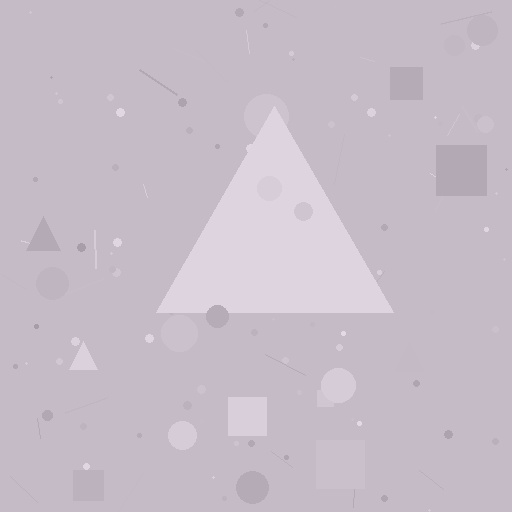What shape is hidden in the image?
A triangle is hidden in the image.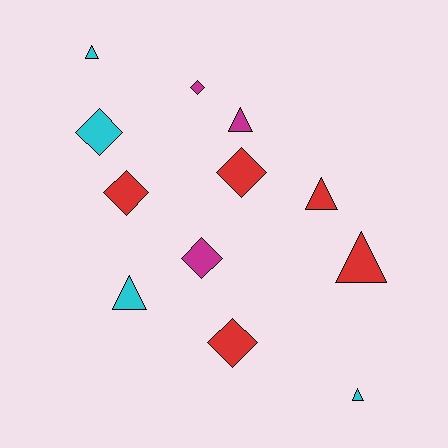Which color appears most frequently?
Red, with 5 objects.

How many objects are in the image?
There are 12 objects.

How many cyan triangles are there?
There are 3 cyan triangles.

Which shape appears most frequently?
Triangle, with 6 objects.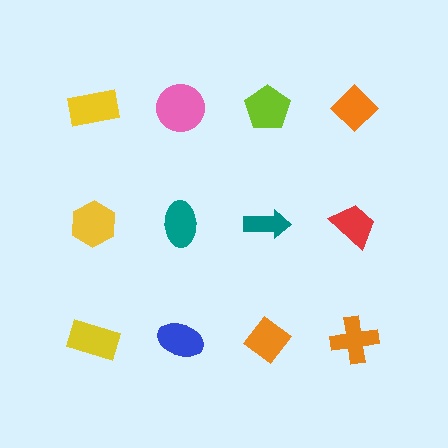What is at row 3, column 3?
An orange diamond.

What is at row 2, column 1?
A yellow hexagon.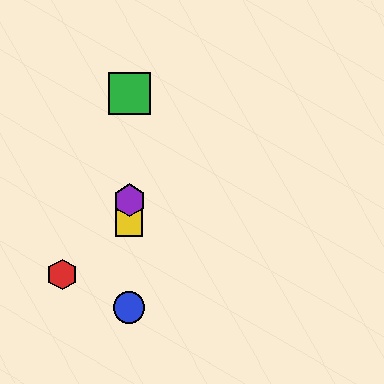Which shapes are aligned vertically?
The blue circle, the green square, the yellow square, the purple hexagon are aligned vertically.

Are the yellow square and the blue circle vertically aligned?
Yes, both are at x≈129.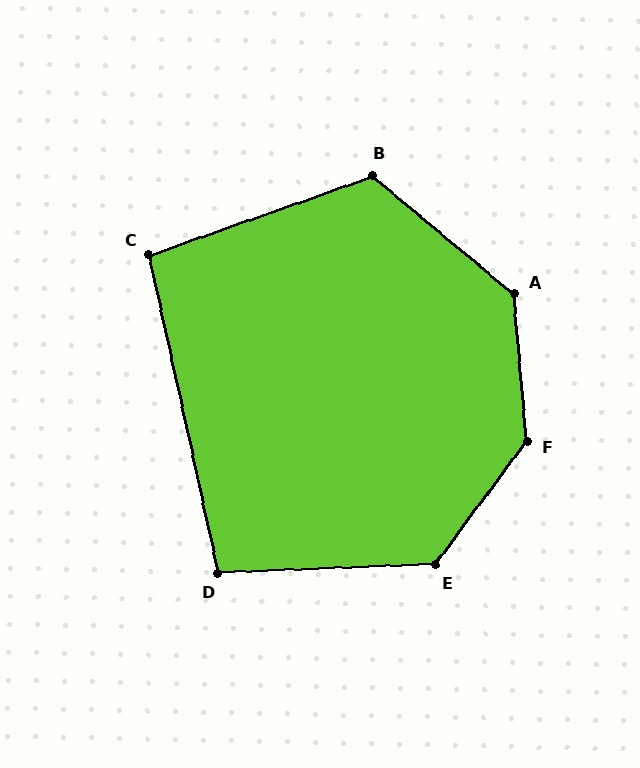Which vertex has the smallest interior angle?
C, at approximately 97 degrees.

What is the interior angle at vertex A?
Approximately 134 degrees (obtuse).